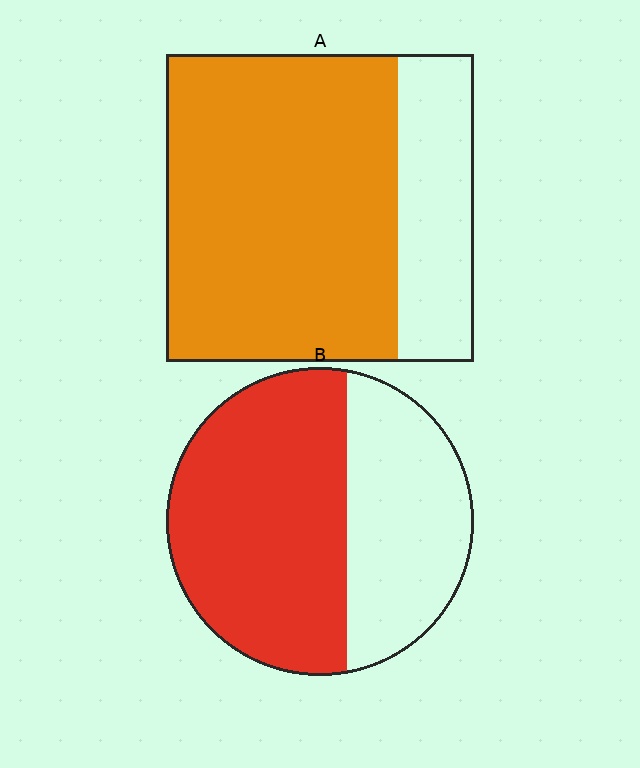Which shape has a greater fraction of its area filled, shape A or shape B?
Shape A.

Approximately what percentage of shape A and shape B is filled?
A is approximately 75% and B is approximately 60%.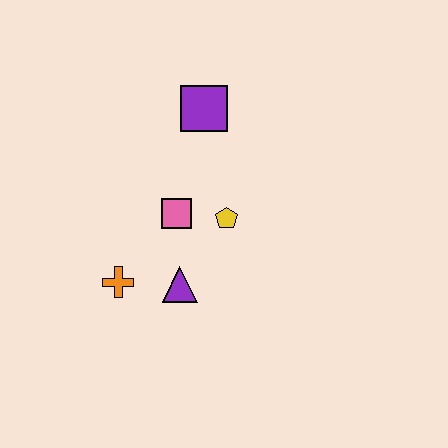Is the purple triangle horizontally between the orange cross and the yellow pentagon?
Yes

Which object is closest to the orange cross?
The purple triangle is closest to the orange cross.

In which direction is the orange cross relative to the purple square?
The orange cross is below the purple square.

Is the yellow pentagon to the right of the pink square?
Yes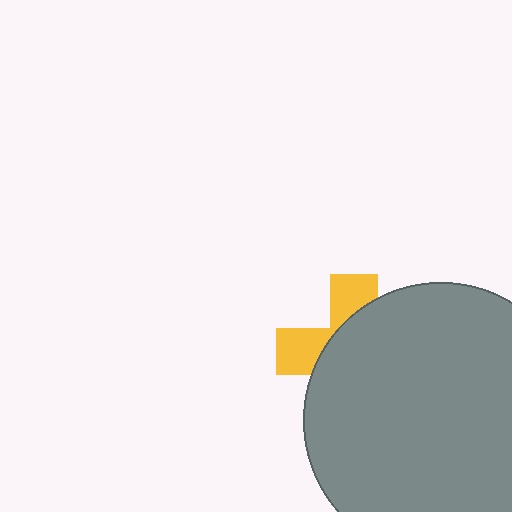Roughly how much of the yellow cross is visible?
A small part of it is visible (roughly 33%).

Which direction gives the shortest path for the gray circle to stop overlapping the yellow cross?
Moving right gives the shortest separation.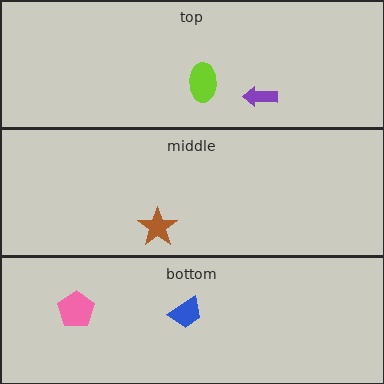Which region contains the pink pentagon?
The bottom region.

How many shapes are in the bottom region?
2.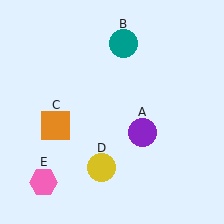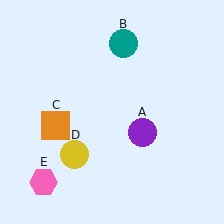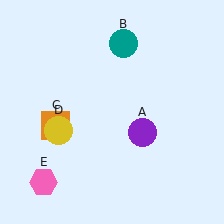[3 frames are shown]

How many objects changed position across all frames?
1 object changed position: yellow circle (object D).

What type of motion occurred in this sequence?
The yellow circle (object D) rotated clockwise around the center of the scene.